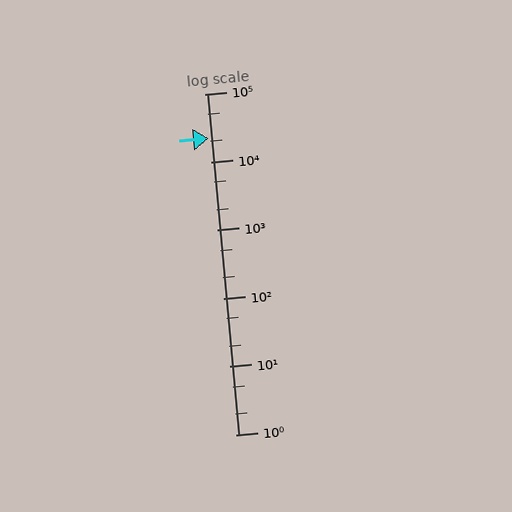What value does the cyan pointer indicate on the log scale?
The pointer indicates approximately 22000.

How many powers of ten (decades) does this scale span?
The scale spans 5 decades, from 1 to 100000.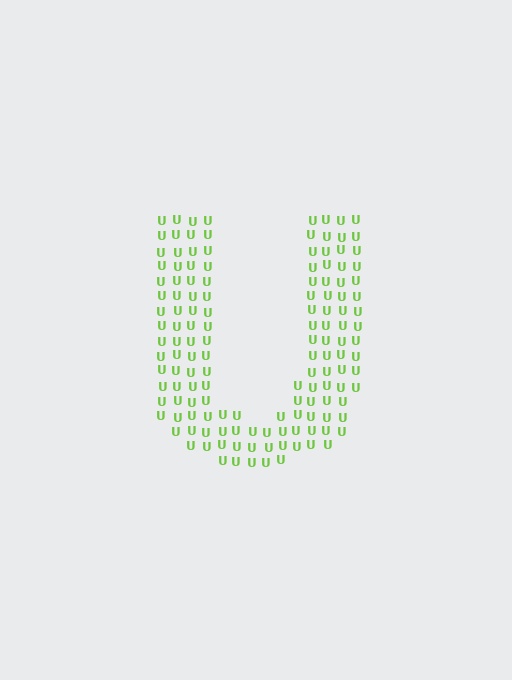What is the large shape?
The large shape is the letter U.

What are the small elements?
The small elements are letter U's.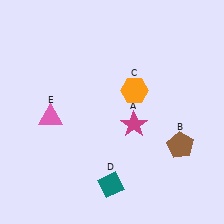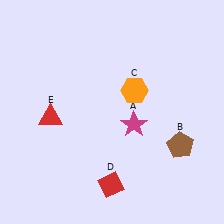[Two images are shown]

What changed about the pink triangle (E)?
In Image 1, E is pink. In Image 2, it changed to red.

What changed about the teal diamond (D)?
In Image 1, D is teal. In Image 2, it changed to red.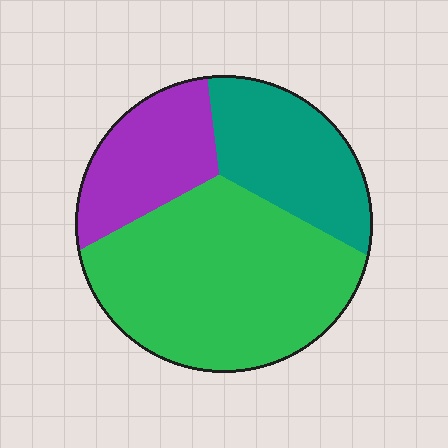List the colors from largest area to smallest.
From largest to smallest: green, teal, purple.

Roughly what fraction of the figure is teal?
Teal takes up about one quarter (1/4) of the figure.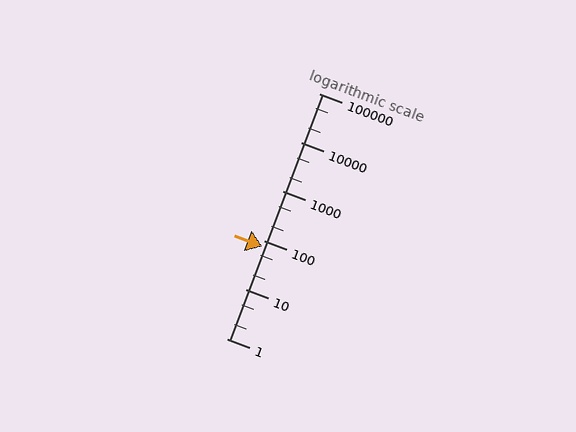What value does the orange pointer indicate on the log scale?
The pointer indicates approximately 76.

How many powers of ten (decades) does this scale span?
The scale spans 5 decades, from 1 to 100000.